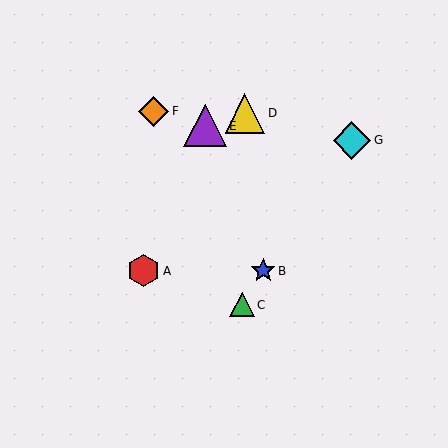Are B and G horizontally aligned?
No, B is at y≈271 and G is at y≈140.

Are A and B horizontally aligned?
Yes, both are at y≈271.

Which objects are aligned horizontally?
Objects A, B are aligned horizontally.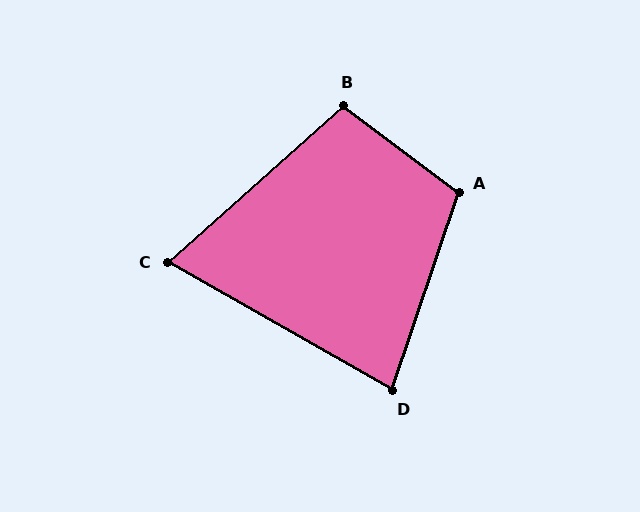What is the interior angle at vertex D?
Approximately 79 degrees (acute).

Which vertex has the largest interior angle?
A, at approximately 109 degrees.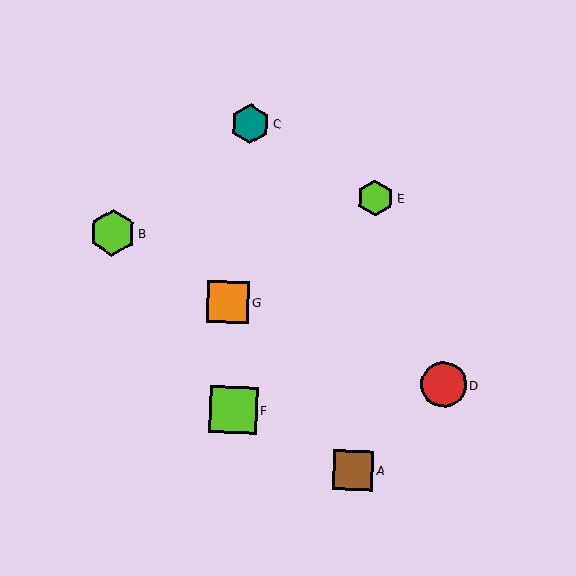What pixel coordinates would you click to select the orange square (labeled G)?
Click at (228, 302) to select the orange square G.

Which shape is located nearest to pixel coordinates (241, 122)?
The teal hexagon (labeled C) at (250, 124) is nearest to that location.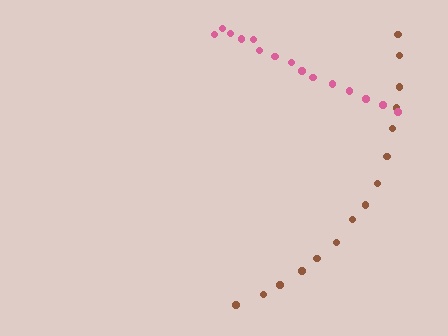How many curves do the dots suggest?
There are 2 distinct paths.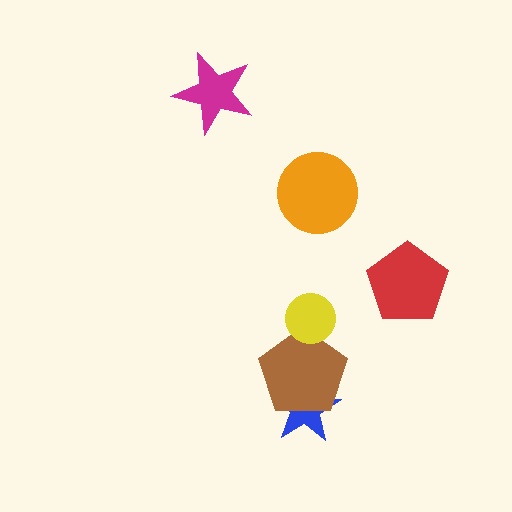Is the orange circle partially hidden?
No, no other shape covers it.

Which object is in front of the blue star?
The brown pentagon is in front of the blue star.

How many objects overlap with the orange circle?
0 objects overlap with the orange circle.